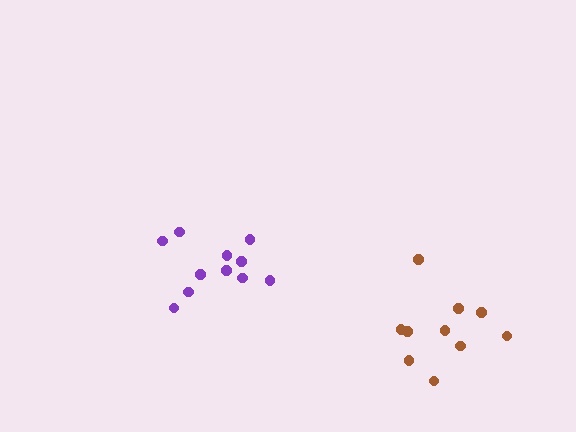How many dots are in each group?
Group 1: 10 dots, Group 2: 11 dots (21 total).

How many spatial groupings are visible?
There are 2 spatial groupings.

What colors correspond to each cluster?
The clusters are colored: brown, purple.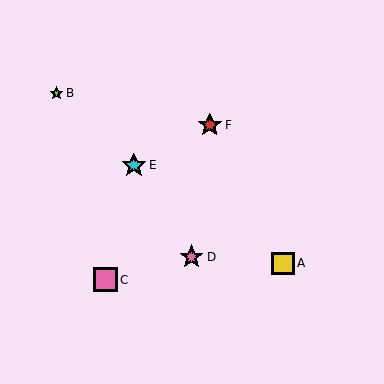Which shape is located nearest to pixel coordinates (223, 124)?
The red star (labeled F) at (210, 125) is nearest to that location.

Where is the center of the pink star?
The center of the pink star is at (192, 257).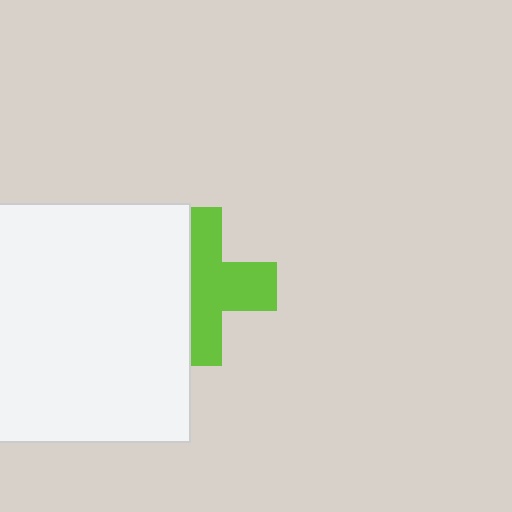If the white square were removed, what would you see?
You would see the complete lime cross.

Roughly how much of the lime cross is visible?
About half of it is visible (roughly 57%).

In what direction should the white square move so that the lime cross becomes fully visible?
The white square should move left. That is the shortest direction to clear the overlap and leave the lime cross fully visible.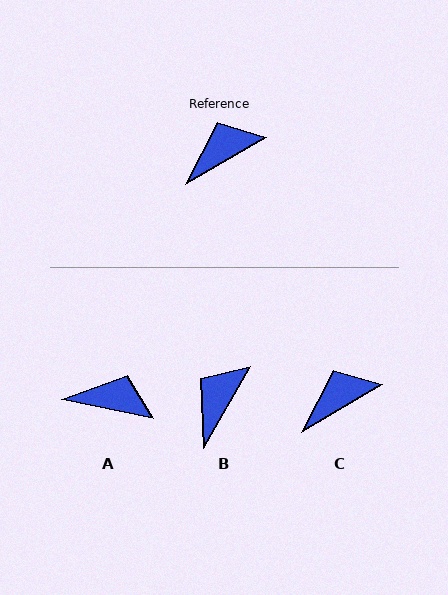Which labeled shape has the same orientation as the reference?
C.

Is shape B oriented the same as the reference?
No, it is off by about 30 degrees.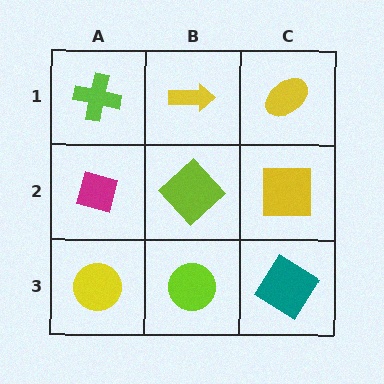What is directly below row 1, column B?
A lime diamond.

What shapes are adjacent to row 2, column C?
A yellow ellipse (row 1, column C), a teal diamond (row 3, column C), a lime diamond (row 2, column B).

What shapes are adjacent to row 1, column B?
A lime diamond (row 2, column B), a lime cross (row 1, column A), a yellow ellipse (row 1, column C).